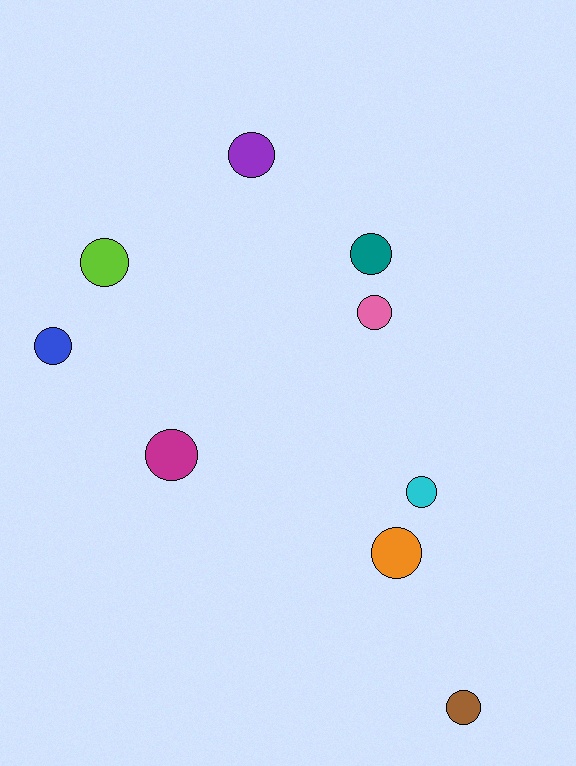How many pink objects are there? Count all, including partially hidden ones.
There is 1 pink object.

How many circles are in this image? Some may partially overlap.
There are 9 circles.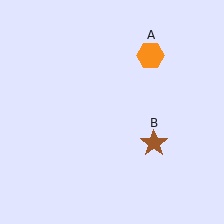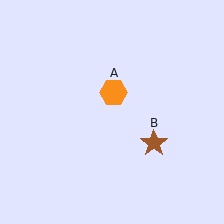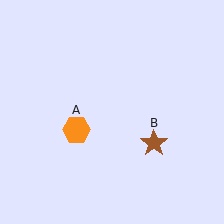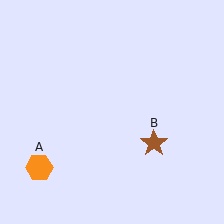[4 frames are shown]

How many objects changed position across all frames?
1 object changed position: orange hexagon (object A).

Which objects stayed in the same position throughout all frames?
Brown star (object B) remained stationary.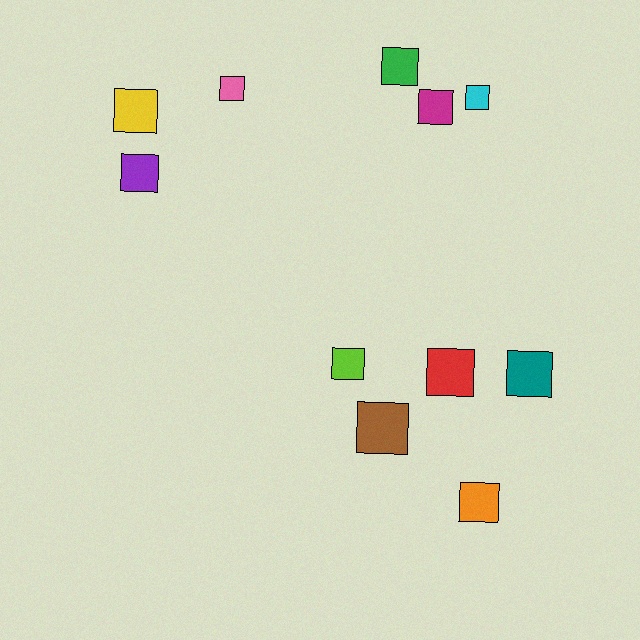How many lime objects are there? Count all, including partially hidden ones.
There is 1 lime object.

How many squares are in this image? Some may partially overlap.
There are 11 squares.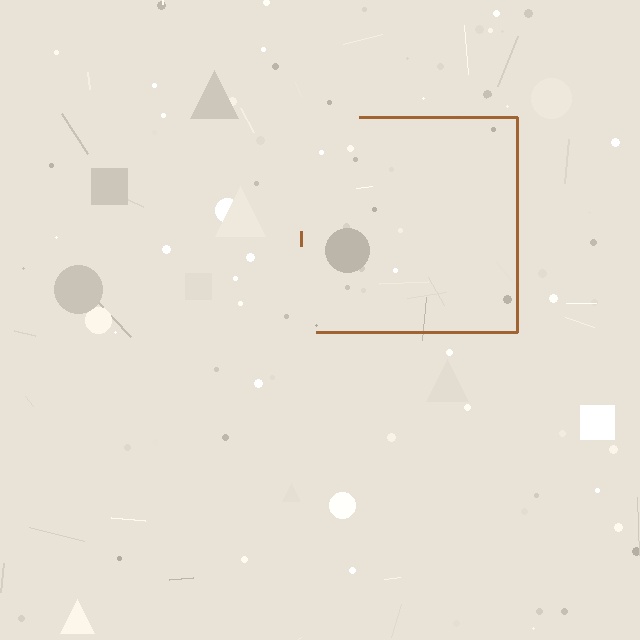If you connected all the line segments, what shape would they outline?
They would outline a square.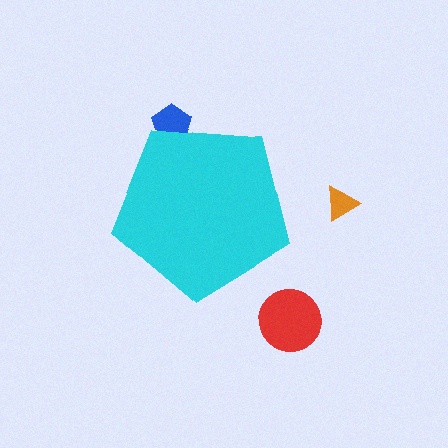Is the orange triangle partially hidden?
No, the orange triangle is fully visible.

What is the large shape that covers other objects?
A cyan pentagon.